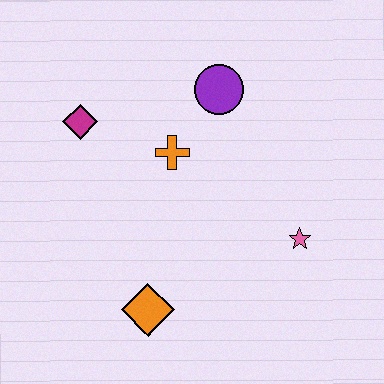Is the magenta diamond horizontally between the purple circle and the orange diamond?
No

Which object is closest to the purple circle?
The orange cross is closest to the purple circle.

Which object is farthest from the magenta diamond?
The pink star is farthest from the magenta diamond.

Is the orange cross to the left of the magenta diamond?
No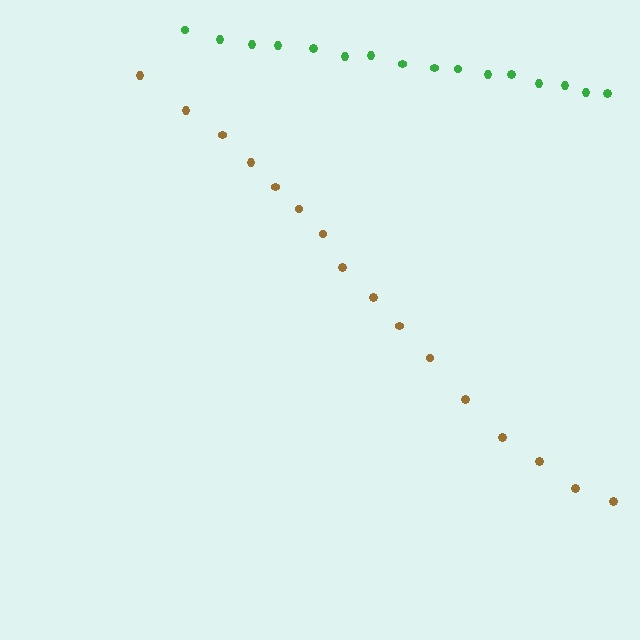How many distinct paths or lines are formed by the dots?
There are 2 distinct paths.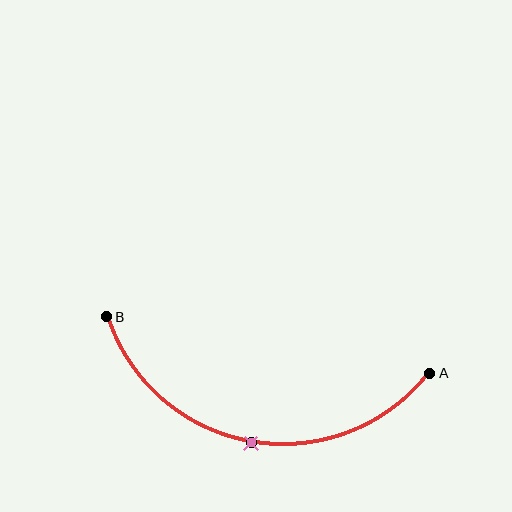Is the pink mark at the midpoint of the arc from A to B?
Yes. The pink mark lies on the arc at equal arc-length from both A and B — it is the arc midpoint.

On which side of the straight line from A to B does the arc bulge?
The arc bulges below the straight line connecting A and B.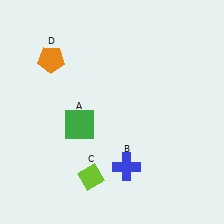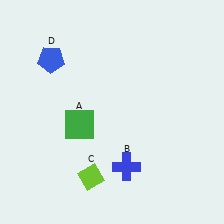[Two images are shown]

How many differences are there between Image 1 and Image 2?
There is 1 difference between the two images.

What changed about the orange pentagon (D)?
In Image 1, D is orange. In Image 2, it changed to blue.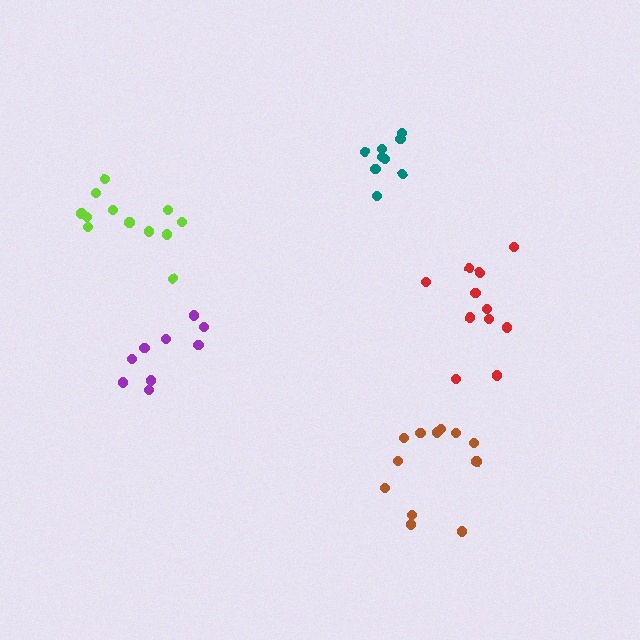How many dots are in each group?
Group 1: 9 dots, Group 2: 9 dots, Group 3: 11 dots, Group 4: 12 dots, Group 5: 12 dots (53 total).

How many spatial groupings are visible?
There are 5 spatial groupings.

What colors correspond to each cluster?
The clusters are colored: teal, purple, red, brown, lime.